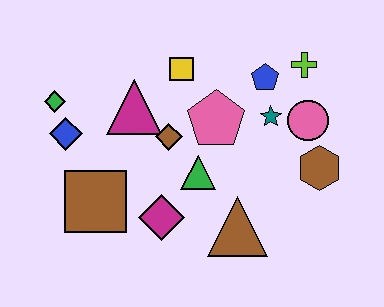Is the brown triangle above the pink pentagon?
No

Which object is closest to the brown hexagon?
The pink circle is closest to the brown hexagon.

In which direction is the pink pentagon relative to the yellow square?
The pink pentagon is below the yellow square.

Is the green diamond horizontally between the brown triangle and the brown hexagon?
No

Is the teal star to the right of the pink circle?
No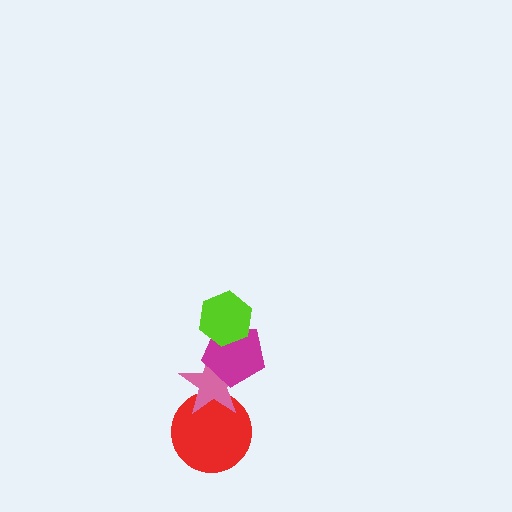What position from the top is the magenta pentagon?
The magenta pentagon is 2nd from the top.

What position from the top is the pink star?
The pink star is 3rd from the top.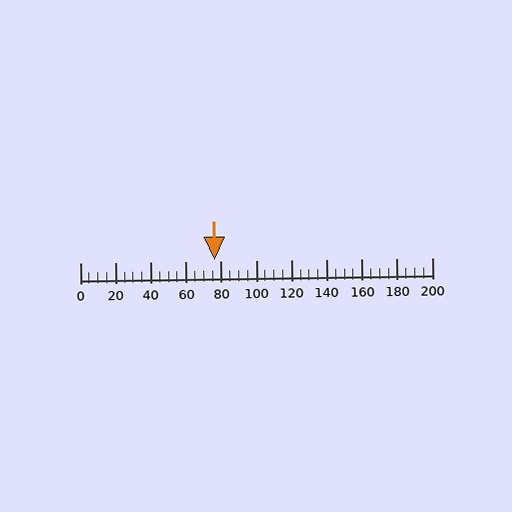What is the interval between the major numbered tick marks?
The major tick marks are spaced 20 units apart.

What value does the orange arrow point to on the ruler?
The orange arrow points to approximately 77.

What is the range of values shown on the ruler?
The ruler shows values from 0 to 200.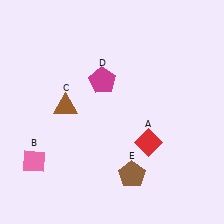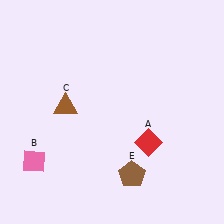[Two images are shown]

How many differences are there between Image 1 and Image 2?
There is 1 difference between the two images.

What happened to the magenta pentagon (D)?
The magenta pentagon (D) was removed in Image 2. It was in the top-left area of Image 1.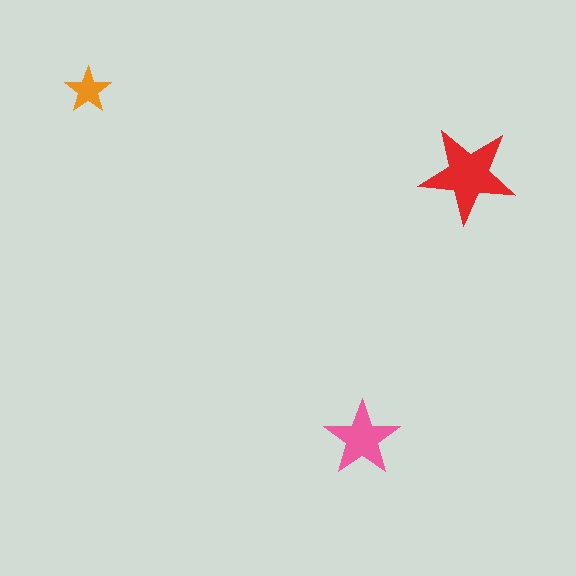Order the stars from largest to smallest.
the red one, the pink one, the orange one.